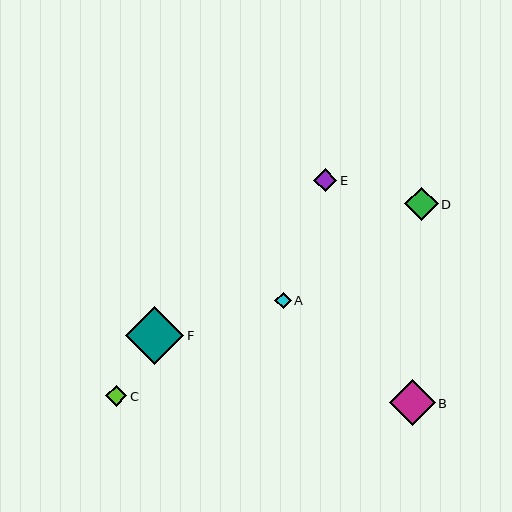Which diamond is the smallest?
Diamond A is the smallest with a size of approximately 16 pixels.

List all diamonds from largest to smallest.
From largest to smallest: F, B, D, E, C, A.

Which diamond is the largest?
Diamond F is the largest with a size of approximately 58 pixels.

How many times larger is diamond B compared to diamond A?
Diamond B is approximately 2.8 times the size of diamond A.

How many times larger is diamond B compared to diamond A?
Diamond B is approximately 2.8 times the size of diamond A.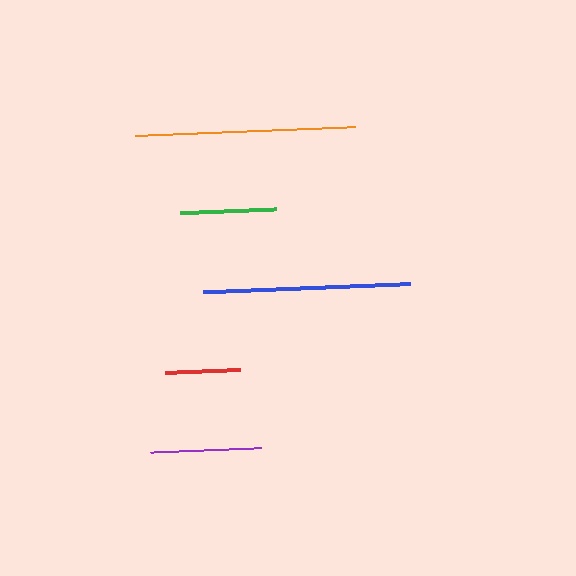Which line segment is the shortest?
The red line is the shortest at approximately 75 pixels.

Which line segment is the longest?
The orange line is the longest at approximately 221 pixels.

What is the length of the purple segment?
The purple segment is approximately 112 pixels long.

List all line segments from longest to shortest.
From longest to shortest: orange, blue, purple, green, red.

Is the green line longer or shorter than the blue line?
The blue line is longer than the green line.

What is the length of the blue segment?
The blue segment is approximately 207 pixels long.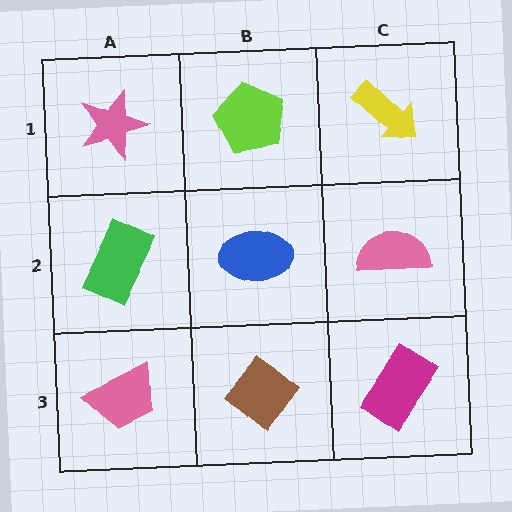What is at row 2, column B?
A blue ellipse.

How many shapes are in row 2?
3 shapes.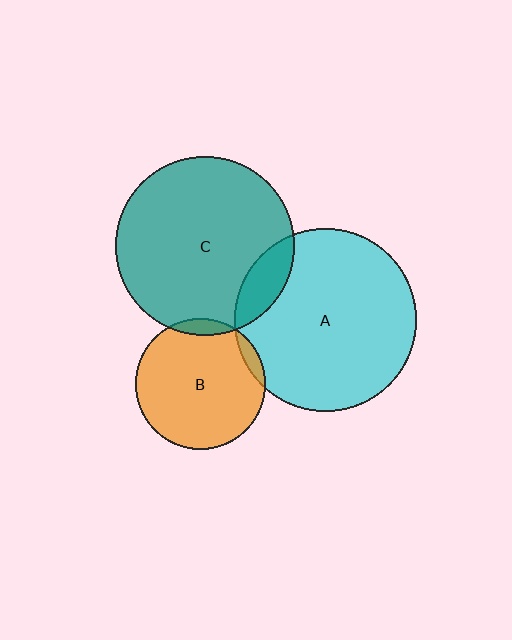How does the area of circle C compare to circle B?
Approximately 1.9 times.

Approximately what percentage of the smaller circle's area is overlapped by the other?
Approximately 5%.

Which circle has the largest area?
Circle A (cyan).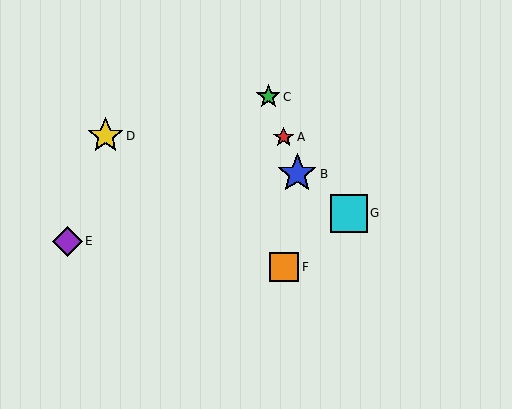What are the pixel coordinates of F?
Object F is at (284, 267).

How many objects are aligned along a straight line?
3 objects (A, B, C) are aligned along a straight line.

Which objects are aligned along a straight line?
Objects A, B, C are aligned along a straight line.